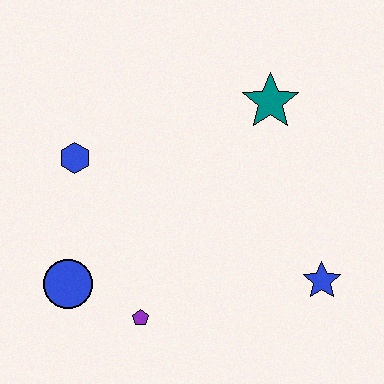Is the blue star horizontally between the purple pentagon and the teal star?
No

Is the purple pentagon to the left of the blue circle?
No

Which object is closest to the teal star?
The blue star is closest to the teal star.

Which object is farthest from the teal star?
The blue circle is farthest from the teal star.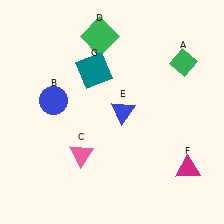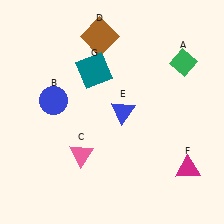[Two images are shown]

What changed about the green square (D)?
In Image 1, D is green. In Image 2, it changed to brown.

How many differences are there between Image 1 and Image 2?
There is 1 difference between the two images.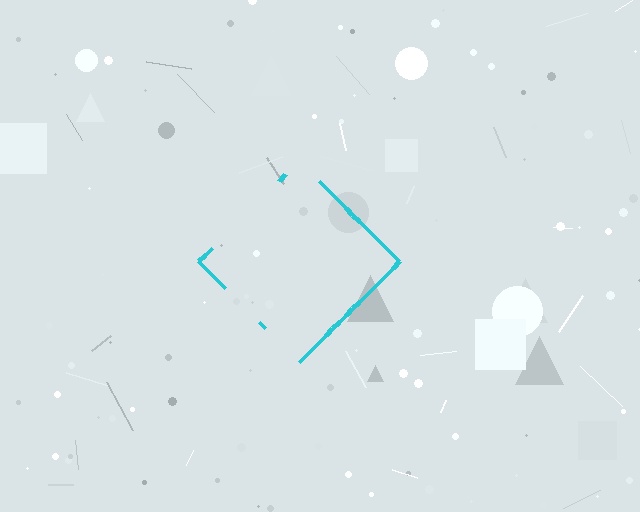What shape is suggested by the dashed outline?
The dashed outline suggests a diamond.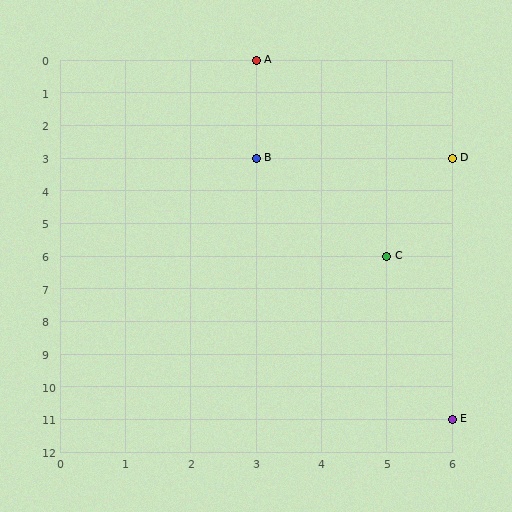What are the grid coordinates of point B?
Point B is at grid coordinates (3, 3).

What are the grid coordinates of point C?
Point C is at grid coordinates (5, 6).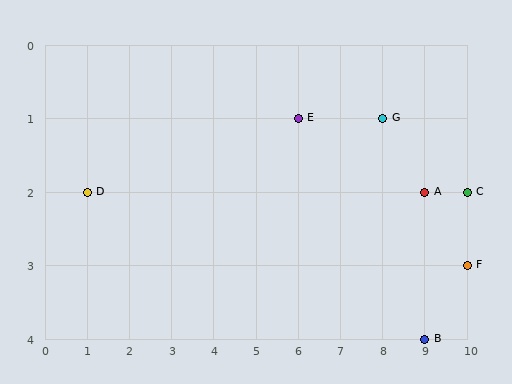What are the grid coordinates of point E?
Point E is at grid coordinates (6, 1).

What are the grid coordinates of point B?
Point B is at grid coordinates (9, 4).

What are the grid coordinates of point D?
Point D is at grid coordinates (1, 2).